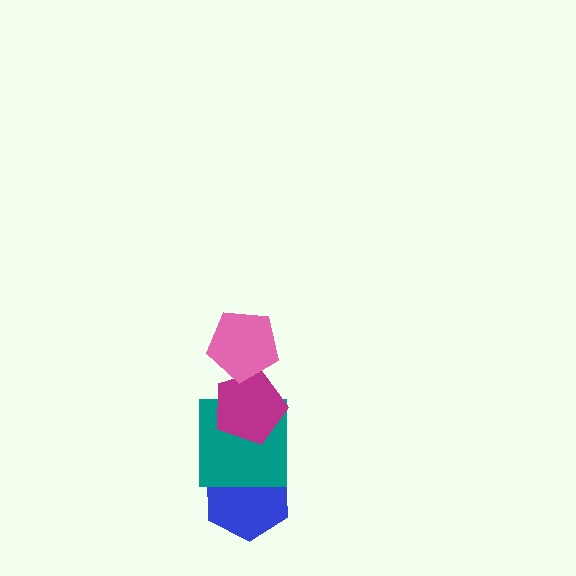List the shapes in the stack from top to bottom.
From top to bottom: the pink pentagon, the magenta pentagon, the teal square, the blue hexagon.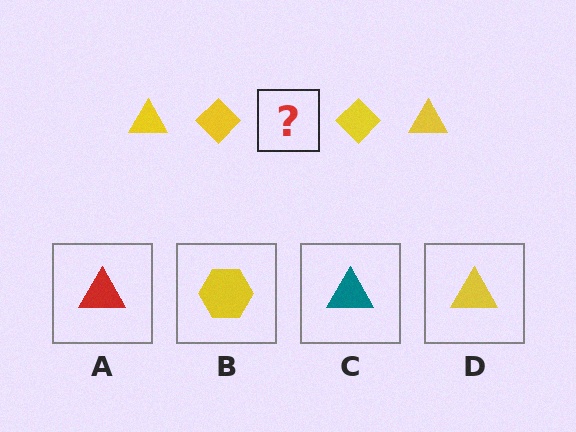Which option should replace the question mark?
Option D.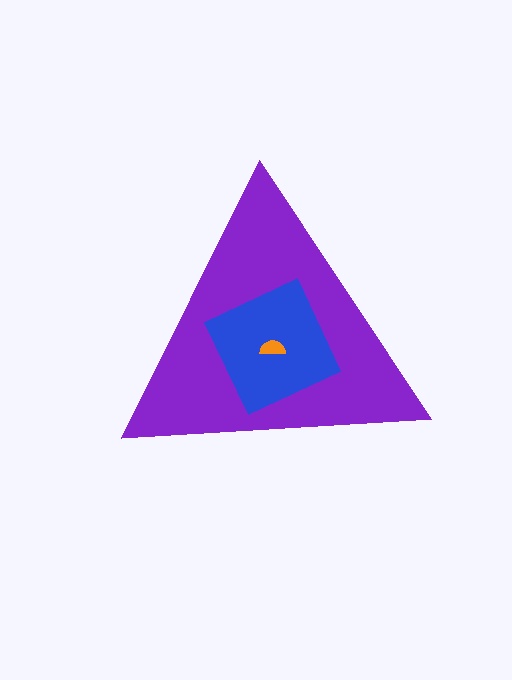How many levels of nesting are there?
3.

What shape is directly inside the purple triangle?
The blue square.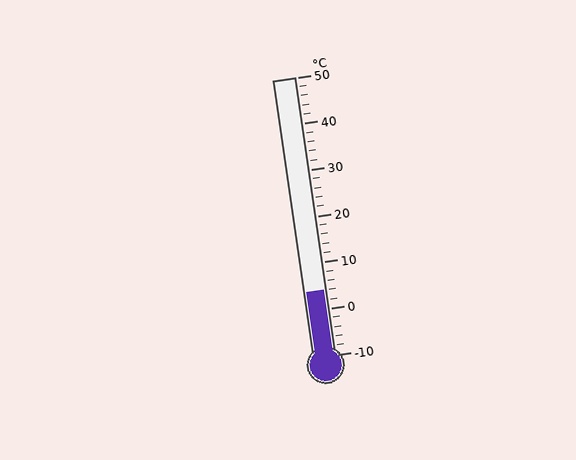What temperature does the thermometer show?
The thermometer shows approximately 4°C.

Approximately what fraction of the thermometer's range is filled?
The thermometer is filled to approximately 25% of its range.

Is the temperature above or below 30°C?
The temperature is below 30°C.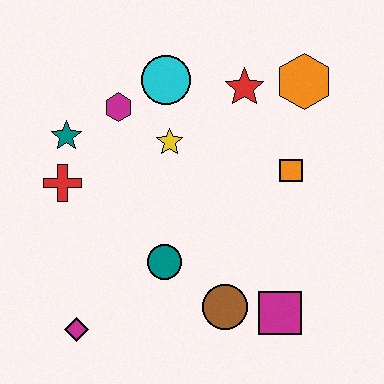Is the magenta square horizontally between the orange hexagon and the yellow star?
Yes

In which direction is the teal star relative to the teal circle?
The teal star is above the teal circle.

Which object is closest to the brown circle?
The magenta square is closest to the brown circle.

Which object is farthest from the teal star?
The magenta square is farthest from the teal star.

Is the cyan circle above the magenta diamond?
Yes